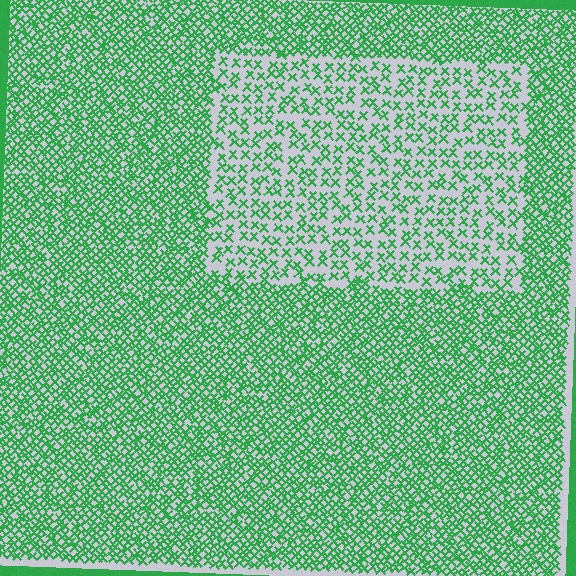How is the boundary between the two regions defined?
The boundary is defined by a change in element density (approximately 2.2x ratio). All elements are the same color, size, and shape.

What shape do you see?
I see a rectangle.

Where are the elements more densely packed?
The elements are more densely packed outside the rectangle boundary.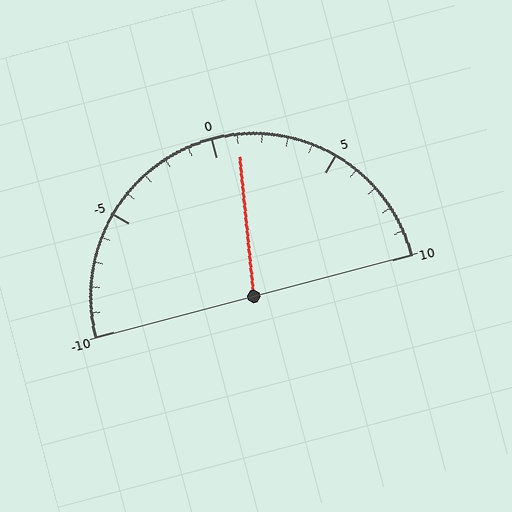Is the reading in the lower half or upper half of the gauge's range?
The reading is in the upper half of the range (-10 to 10).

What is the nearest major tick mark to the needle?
The nearest major tick mark is 0.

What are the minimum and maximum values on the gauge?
The gauge ranges from -10 to 10.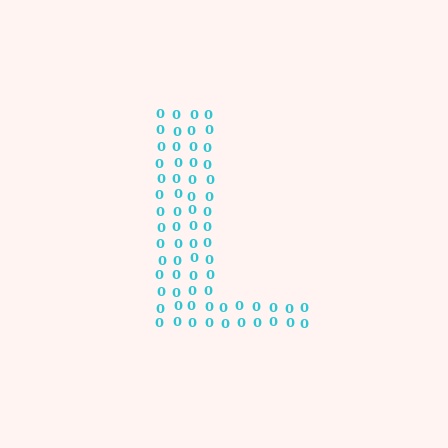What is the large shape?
The large shape is the letter L.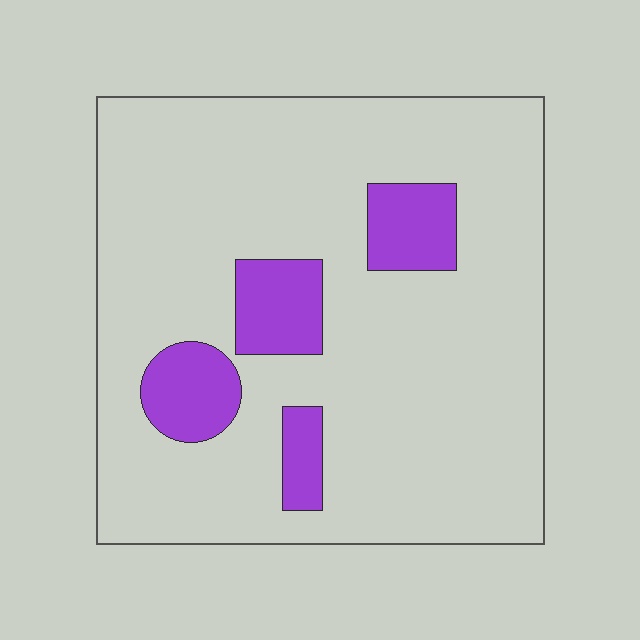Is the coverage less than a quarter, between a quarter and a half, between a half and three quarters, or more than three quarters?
Less than a quarter.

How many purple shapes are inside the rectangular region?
4.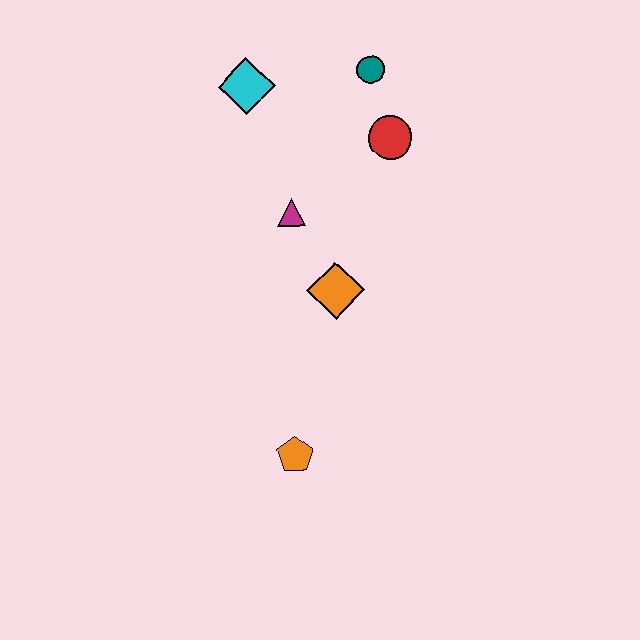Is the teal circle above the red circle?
Yes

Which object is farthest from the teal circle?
The orange pentagon is farthest from the teal circle.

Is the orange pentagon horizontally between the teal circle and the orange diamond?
No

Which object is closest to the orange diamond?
The magenta triangle is closest to the orange diamond.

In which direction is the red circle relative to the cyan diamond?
The red circle is to the right of the cyan diamond.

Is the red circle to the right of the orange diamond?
Yes